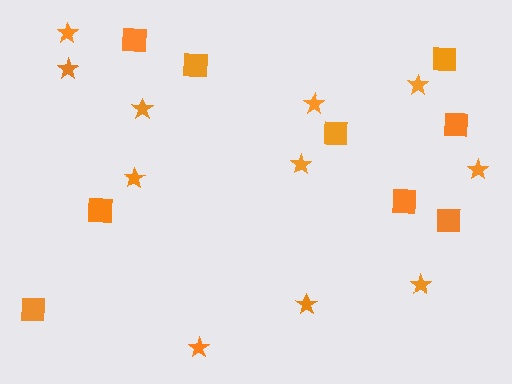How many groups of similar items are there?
There are 2 groups: one group of squares (9) and one group of stars (11).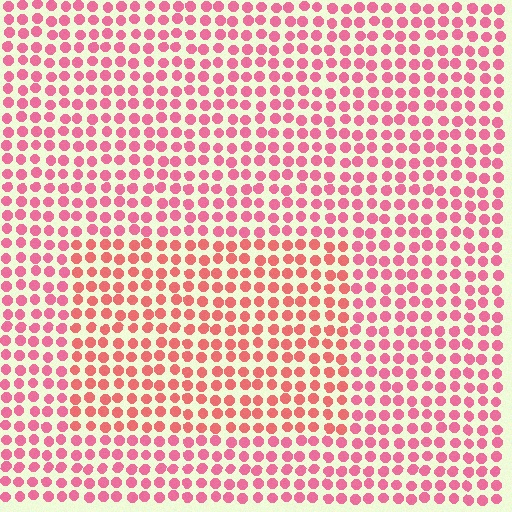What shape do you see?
I see a rectangle.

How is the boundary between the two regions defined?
The boundary is defined purely by a slight shift in hue (about 21 degrees). Spacing, size, and orientation are identical on both sides.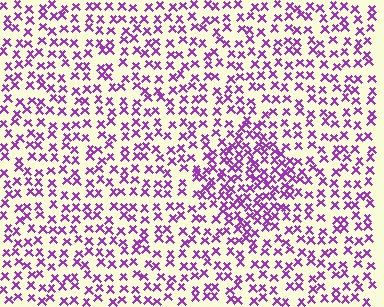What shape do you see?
I see a diamond.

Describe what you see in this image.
The image contains small purple elements arranged at two different densities. A diamond-shaped region is visible where the elements are more densely packed than the surrounding area.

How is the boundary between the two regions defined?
The boundary is defined by a change in element density (approximately 1.8x ratio). All elements are the same color, size, and shape.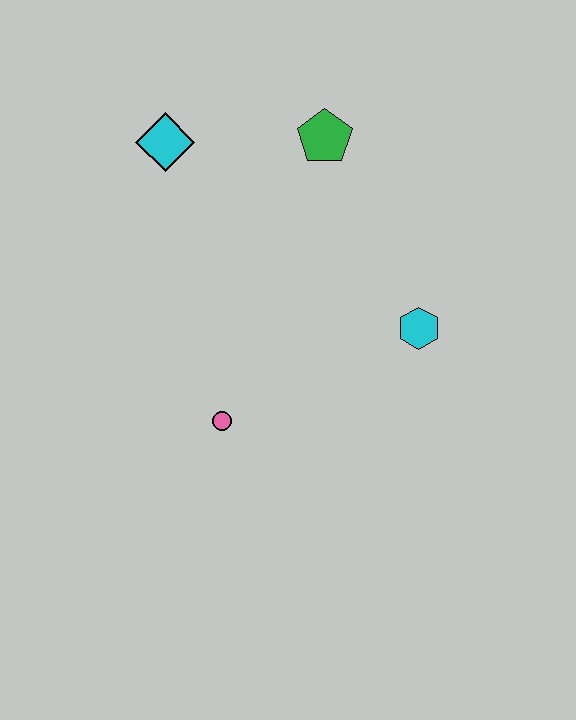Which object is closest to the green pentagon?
The cyan diamond is closest to the green pentagon.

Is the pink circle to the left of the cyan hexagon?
Yes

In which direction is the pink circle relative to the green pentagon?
The pink circle is below the green pentagon.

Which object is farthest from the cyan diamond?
The cyan hexagon is farthest from the cyan diamond.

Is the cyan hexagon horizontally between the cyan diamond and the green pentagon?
No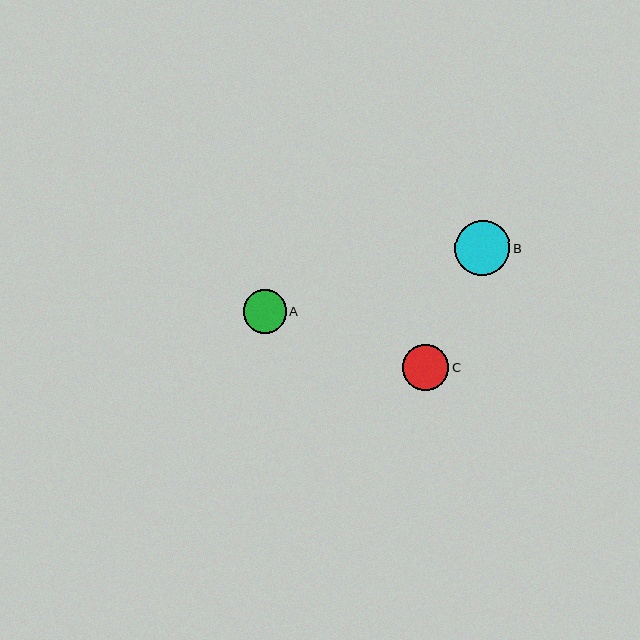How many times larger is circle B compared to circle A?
Circle B is approximately 1.3 times the size of circle A.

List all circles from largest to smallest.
From largest to smallest: B, C, A.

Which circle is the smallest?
Circle A is the smallest with a size of approximately 43 pixels.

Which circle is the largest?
Circle B is the largest with a size of approximately 55 pixels.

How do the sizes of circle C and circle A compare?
Circle C and circle A are approximately the same size.